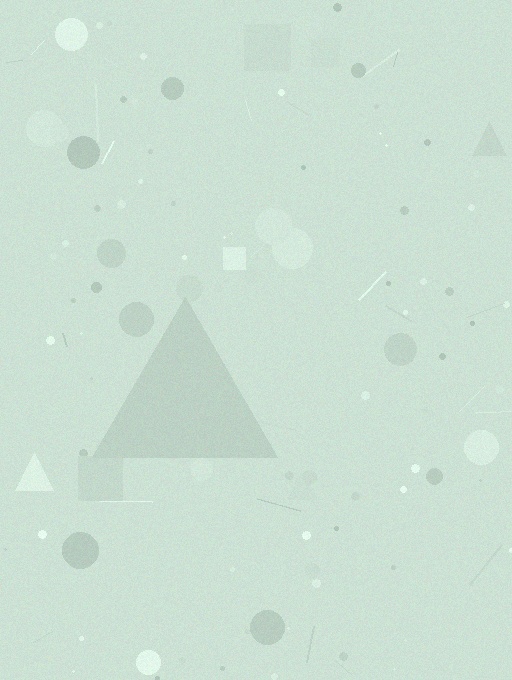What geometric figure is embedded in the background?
A triangle is embedded in the background.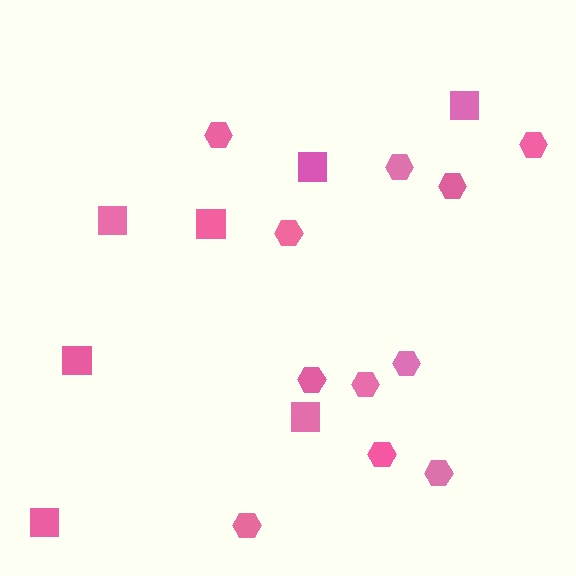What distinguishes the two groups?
There are 2 groups: one group of squares (7) and one group of hexagons (11).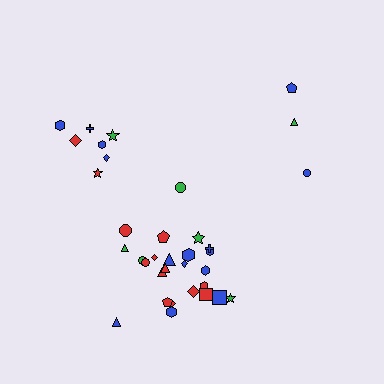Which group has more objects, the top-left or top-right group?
The top-left group.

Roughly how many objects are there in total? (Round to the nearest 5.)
Roughly 35 objects in total.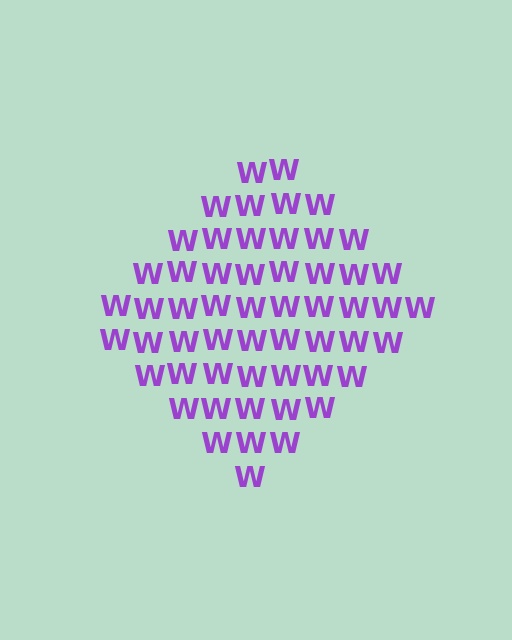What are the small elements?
The small elements are letter W's.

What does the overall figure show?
The overall figure shows a diamond.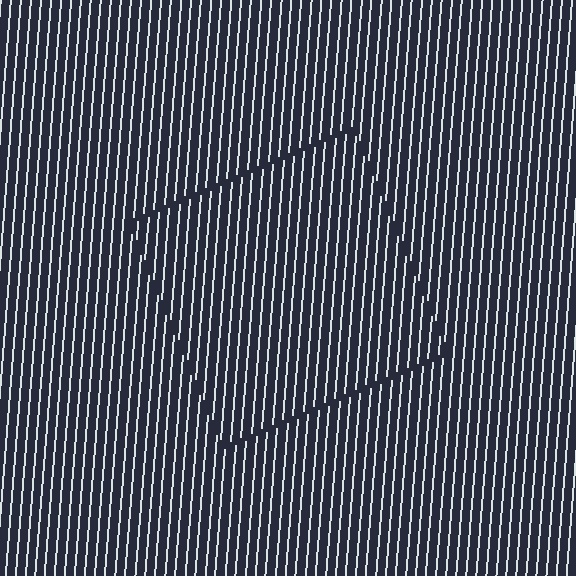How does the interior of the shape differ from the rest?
The interior of the shape contains the same grating, shifted by half a period — the contour is defined by the phase discontinuity where line-ends from the inner and outer gratings abut.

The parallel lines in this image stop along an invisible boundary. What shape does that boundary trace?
An illusory square. The interior of the shape contains the same grating, shifted by half a period — the contour is defined by the phase discontinuity where line-ends from the inner and outer gratings abut.